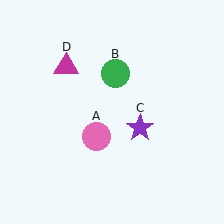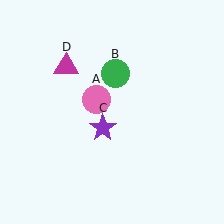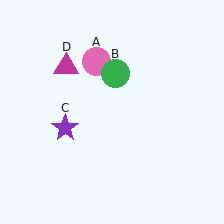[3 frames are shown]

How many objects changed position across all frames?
2 objects changed position: pink circle (object A), purple star (object C).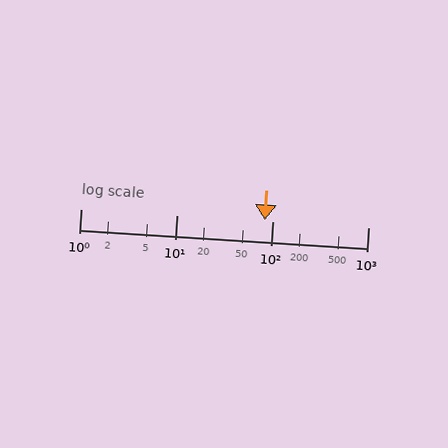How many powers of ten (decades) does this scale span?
The scale spans 3 decades, from 1 to 1000.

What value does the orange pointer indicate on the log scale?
The pointer indicates approximately 84.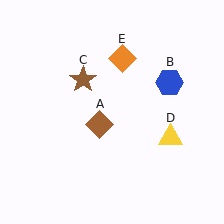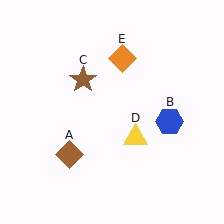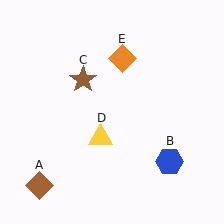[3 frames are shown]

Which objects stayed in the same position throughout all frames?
Brown star (object C) and orange diamond (object E) remained stationary.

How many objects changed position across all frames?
3 objects changed position: brown diamond (object A), blue hexagon (object B), yellow triangle (object D).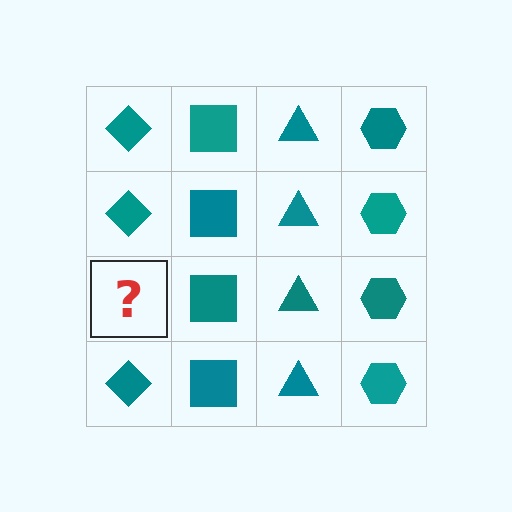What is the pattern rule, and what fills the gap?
The rule is that each column has a consistent shape. The gap should be filled with a teal diamond.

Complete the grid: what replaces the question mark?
The question mark should be replaced with a teal diamond.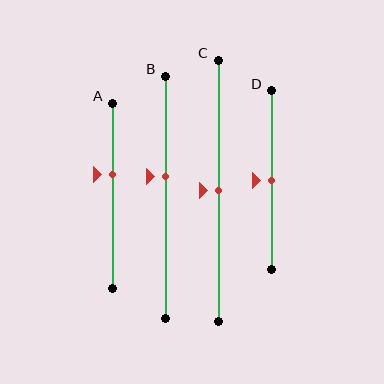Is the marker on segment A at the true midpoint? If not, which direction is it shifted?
No, the marker on segment A is shifted upward by about 12% of the segment length.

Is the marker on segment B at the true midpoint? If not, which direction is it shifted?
No, the marker on segment B is shifted upward by about 8% of the segment length.